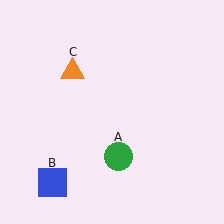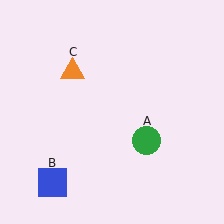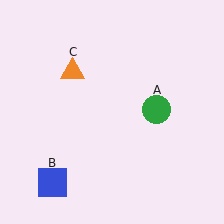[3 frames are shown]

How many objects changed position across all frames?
1 object changed position: green circle (object A).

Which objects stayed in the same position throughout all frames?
Blue square (object B) and orange triangle (object C) remained stationary.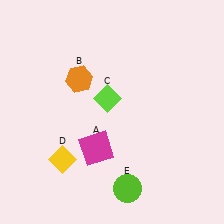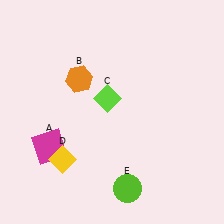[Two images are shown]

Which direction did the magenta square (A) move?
The magenta square (A) moved left.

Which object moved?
The magenta square (A) moved left.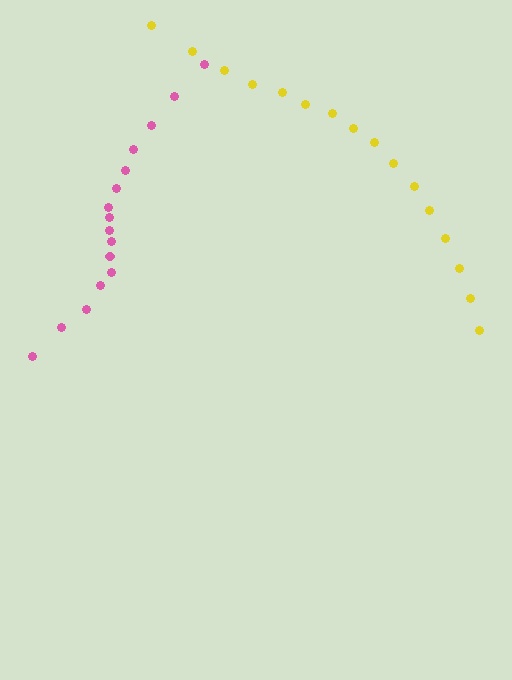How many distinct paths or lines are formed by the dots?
There are 2 distinct paths.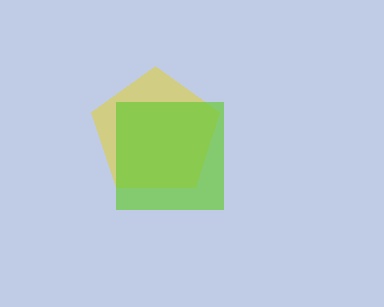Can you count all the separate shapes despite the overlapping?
Yes, there are 2 separate shapes.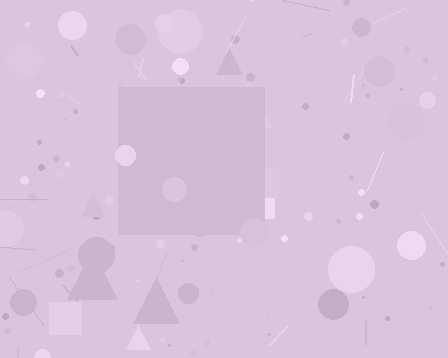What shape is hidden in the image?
A square is hidden in the image.